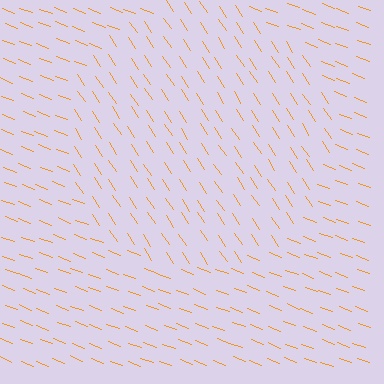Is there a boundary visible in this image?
Yes, there is a texture boundary formed by a change in line orientation.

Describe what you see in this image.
The image is filled with small orange line segments. A circle region in the image has lines oriented differently from the surrounding lines, creating a visible texture boundary.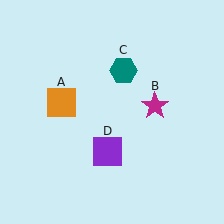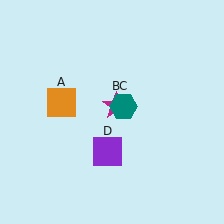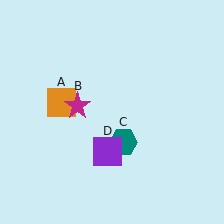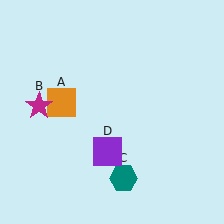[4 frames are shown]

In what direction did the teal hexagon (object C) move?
The teal hexagon (object C) moved down.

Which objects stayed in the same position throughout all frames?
Orange square (object A) and purple square (object D) remained stationary.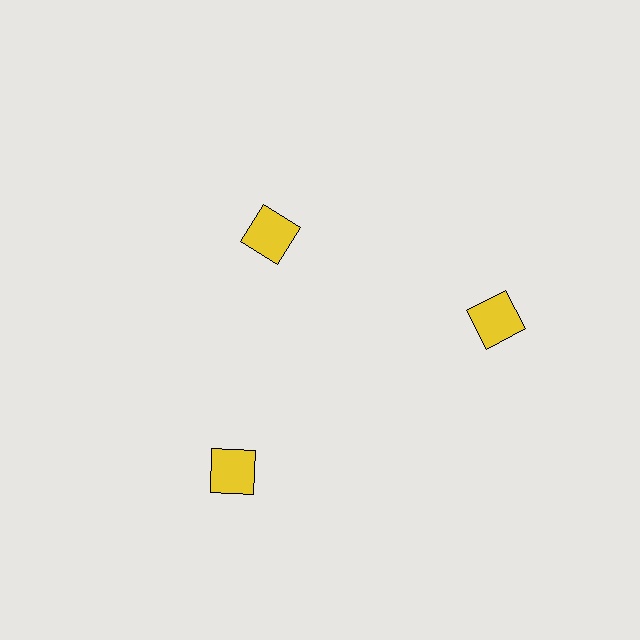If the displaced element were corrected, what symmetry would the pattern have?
It would have 3-fold rotational symmetry — the pattern would map onto itself every 120 degrees.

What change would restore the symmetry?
The symmetry would be restored by moving it outward, back onto the ring so that all 3 squares sit at equal angles and equal distance from the center.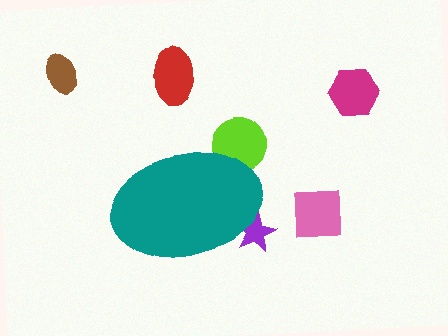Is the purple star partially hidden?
Yes, the purple star is partially hidden behind the teal ellipse.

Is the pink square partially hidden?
No, the pink square is fully visible.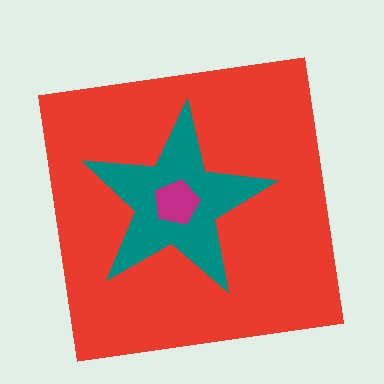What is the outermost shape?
The red square.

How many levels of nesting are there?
3.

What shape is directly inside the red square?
The teal star.